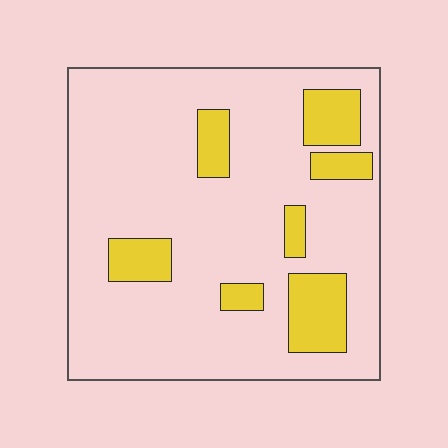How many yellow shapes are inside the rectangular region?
7.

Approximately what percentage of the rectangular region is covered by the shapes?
Approximately 20%.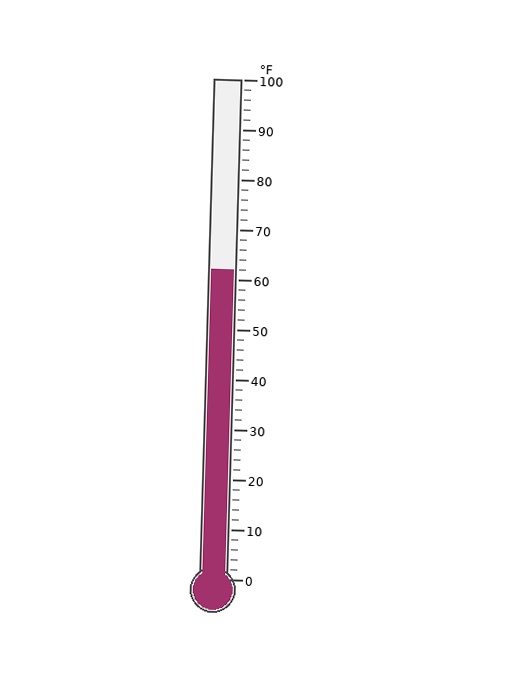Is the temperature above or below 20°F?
The temperature is above 20°F.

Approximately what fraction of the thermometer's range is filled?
The thermometer is filled to approximately 60% of its range.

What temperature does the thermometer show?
The thermometer shows approximately 62°F.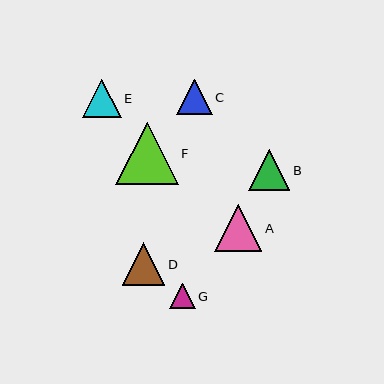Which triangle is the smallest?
Triangle G is the smallest with a size of approximately 26 pixels.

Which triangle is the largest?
Triangle F is the largest with a size of approximately 63 pixels.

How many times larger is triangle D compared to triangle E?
Triangle D is approximately 1.1 times the size of triangle E.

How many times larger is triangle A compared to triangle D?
Triangle A is approximately 1.1 times the size of triangle D.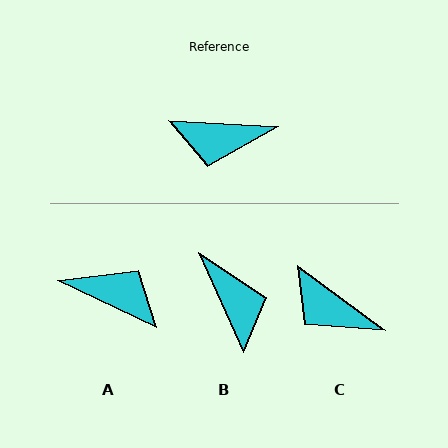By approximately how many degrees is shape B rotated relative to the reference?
Approximately 117 degrees counter-clockwise.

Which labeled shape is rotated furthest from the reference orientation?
A, about 158 degrees away.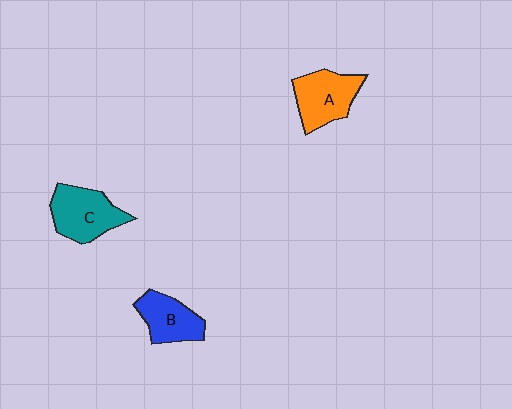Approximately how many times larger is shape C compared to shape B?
Approximately 1.2 times.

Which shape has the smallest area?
Shape B (blue).